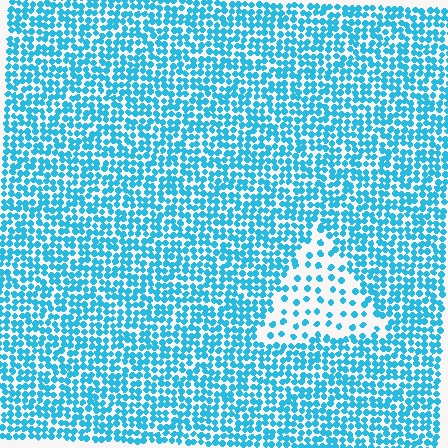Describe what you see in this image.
The image contains small cyan elements arranged at two different densities. A triangle-shaped region is visible where the elements are less densely packed than the surrounding area.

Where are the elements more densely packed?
The elements are more densely packed outside the triangle boundary.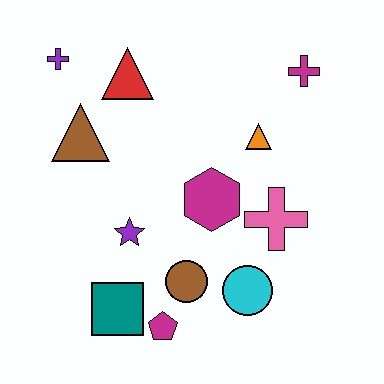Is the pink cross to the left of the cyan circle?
No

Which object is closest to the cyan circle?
The brown circle is closest to the cyan circle.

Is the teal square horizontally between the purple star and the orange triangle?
No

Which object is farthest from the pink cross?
The purple cross is farthest from the pink cross.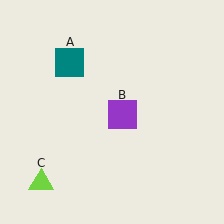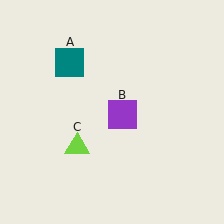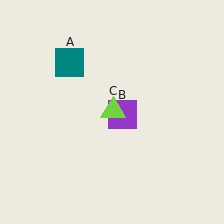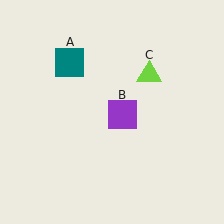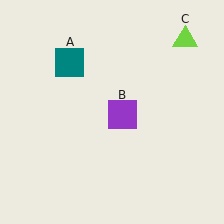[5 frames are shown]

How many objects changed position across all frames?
1 object changed position: lime triangle (object C).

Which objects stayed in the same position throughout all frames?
Teal square (object A) and purple square (object B) remained stationary.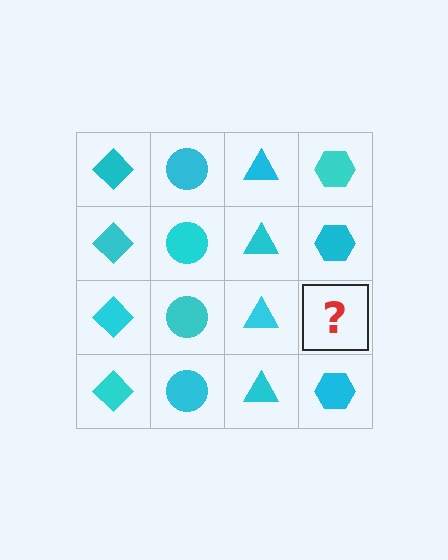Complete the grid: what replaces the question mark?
The question mark should be replaced with a cyan hexagon.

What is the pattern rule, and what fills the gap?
The rule is that each column has a consistent shape. The gap should be filled with a cyan hexagon.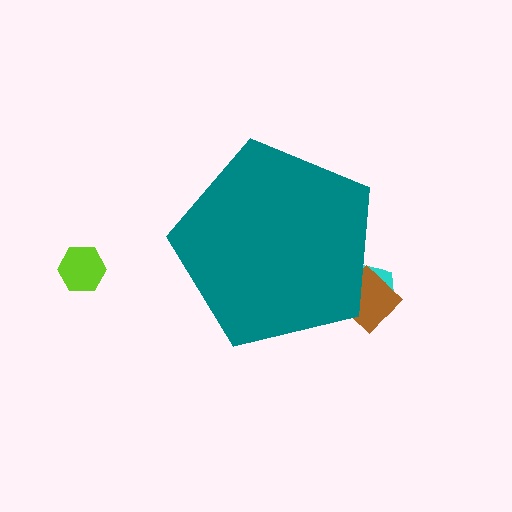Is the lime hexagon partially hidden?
No, the lime hexagon is fully visible.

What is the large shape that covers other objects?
A teal pentagon.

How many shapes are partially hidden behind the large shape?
2 shapes are partially hidden.